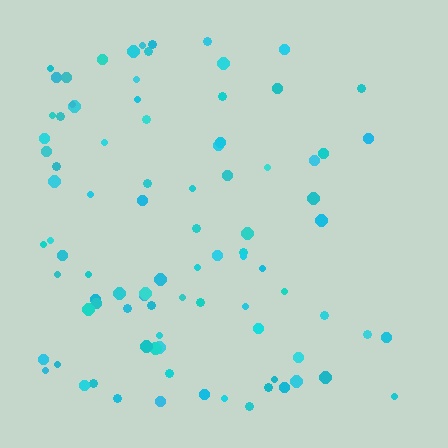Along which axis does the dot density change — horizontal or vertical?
Horizontal.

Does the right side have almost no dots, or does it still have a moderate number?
Still a moderate number, just noticeably fewer than the left.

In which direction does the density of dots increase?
From right to left, with the left side densest.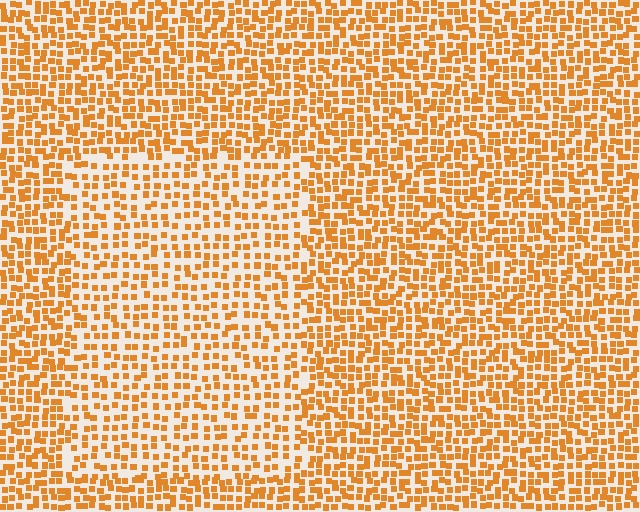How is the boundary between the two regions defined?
The boundary is defined by a change in element density (approximately 1.5x ratio). All elements are the same color, size, and shape.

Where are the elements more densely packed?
The elements are more densely packed outside the rectangle boundary.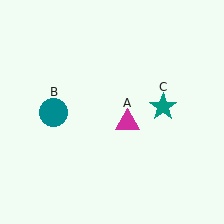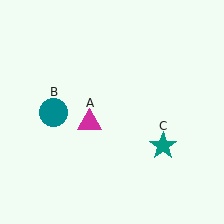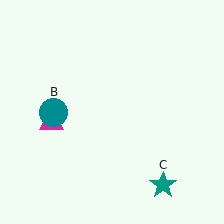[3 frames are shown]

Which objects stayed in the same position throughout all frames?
Teal circle (object B) remained stationary.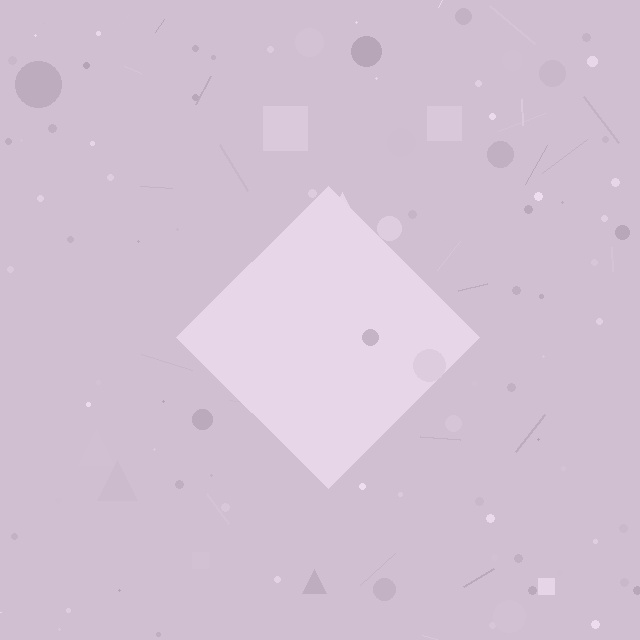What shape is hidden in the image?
A diamond is hidden in the image.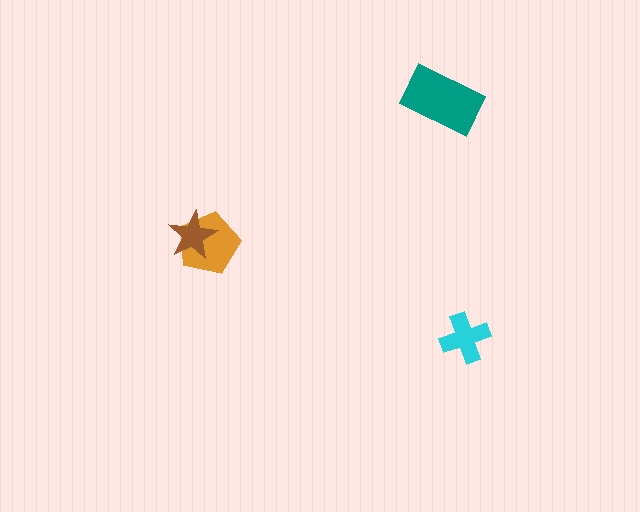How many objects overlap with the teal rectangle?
0 objects overlap with the teal rectangle.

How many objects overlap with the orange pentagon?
1 object overlaps with the orange pentagon.